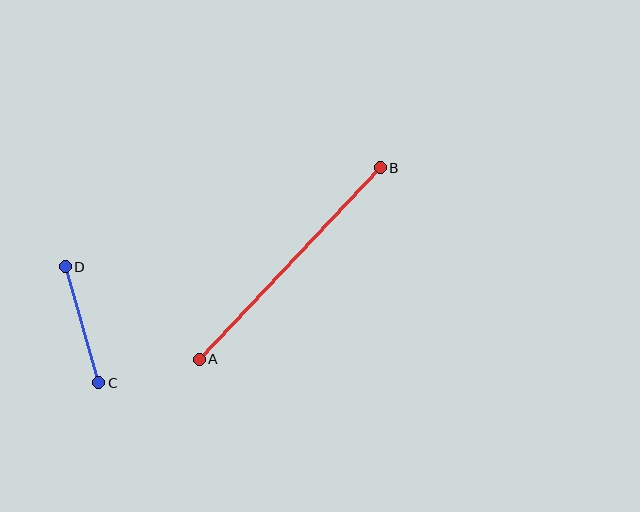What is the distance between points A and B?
The distance is approximately 263 pixels.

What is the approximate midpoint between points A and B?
The midpoint is at approximately (290, 263) pixels.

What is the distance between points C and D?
The distance is approximately 121 pixels.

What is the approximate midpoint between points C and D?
The midpoint is at approximately (82, 325) pixels.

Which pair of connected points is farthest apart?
Points A and B are farthest apart.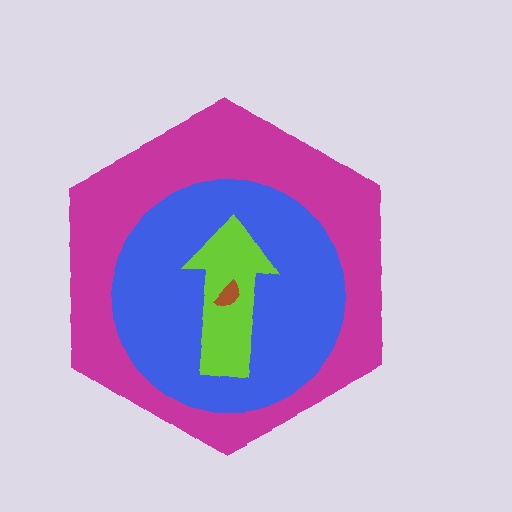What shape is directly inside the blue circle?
The lime arrow.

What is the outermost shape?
The magenta hexagon.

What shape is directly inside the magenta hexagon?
The blue circle.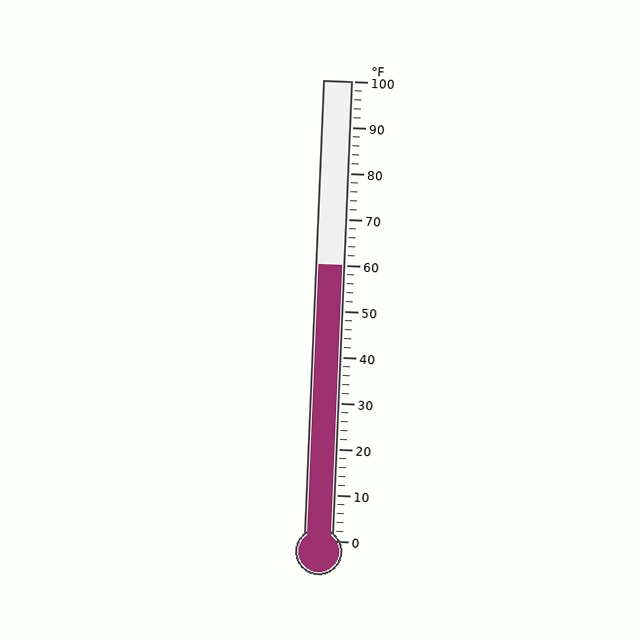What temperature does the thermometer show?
The thermometer shows approximately 60°F.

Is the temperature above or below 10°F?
The temperature is above 10°F.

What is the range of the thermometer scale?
The thermometer scale ranges from 0°F to 100°F.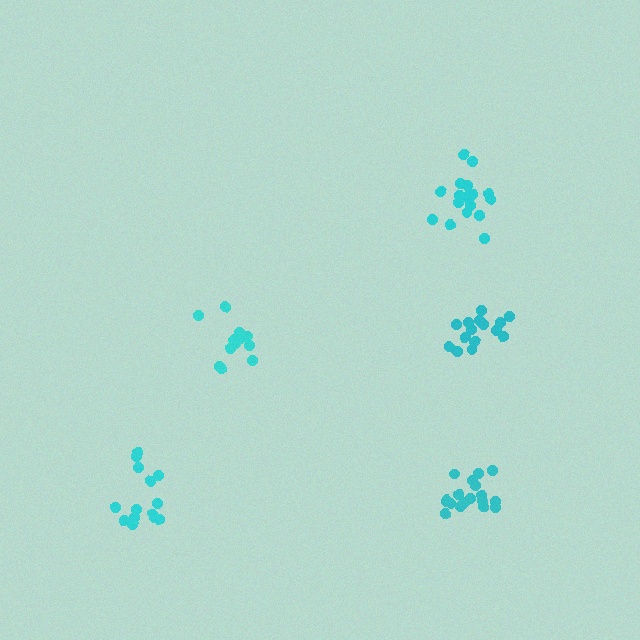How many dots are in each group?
Group 1: 13 dots, Group 2: 15 dots, Group 3: 18 dots, Group 4: 18 dots, Group 5: 14 dots (78 total).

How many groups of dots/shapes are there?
There are 5 groups.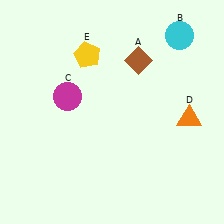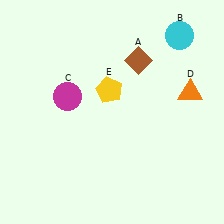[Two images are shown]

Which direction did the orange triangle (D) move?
The orange triangle (D) moved up.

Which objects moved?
The objects that moved are: the orange triangle (D), the yellow pentagon (E).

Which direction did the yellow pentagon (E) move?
The yellow pentagon (E) moved down.